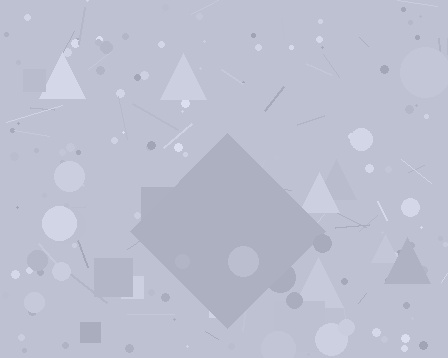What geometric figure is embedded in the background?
A diamond is embedded in the background.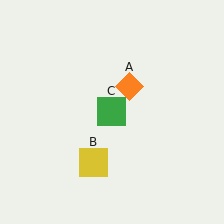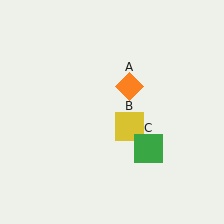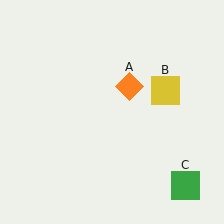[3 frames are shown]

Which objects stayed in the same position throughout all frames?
Orange diamond (object A) remained stationary.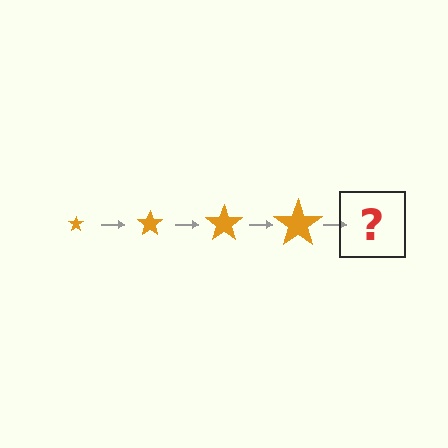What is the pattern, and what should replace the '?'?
The pattern is that the star gets progressively larger each step. The '?' should be an orange star, larger than the previous one.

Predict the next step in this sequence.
The next step is an orange star, larger than the previous one.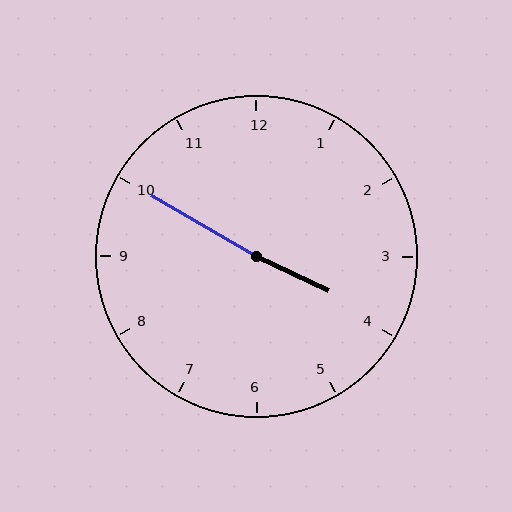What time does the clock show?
3:50.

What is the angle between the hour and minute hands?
Approximately 175 degrees.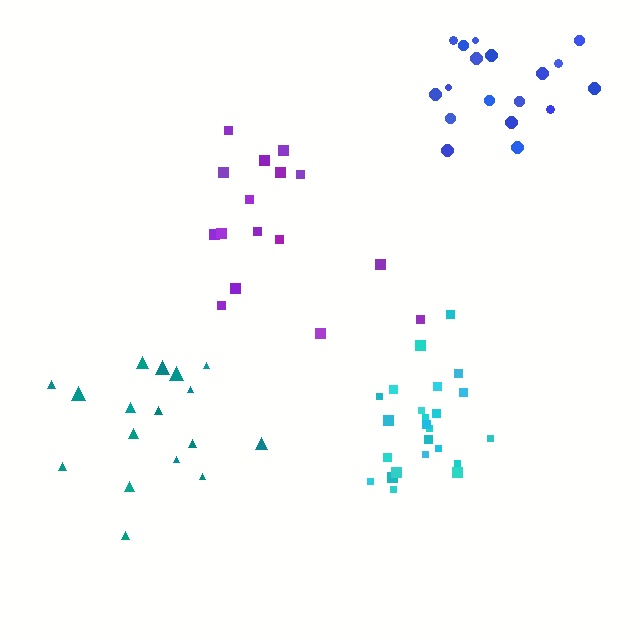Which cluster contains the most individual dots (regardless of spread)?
Cyan (24).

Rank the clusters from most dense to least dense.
cyan, blue, teal, purple.